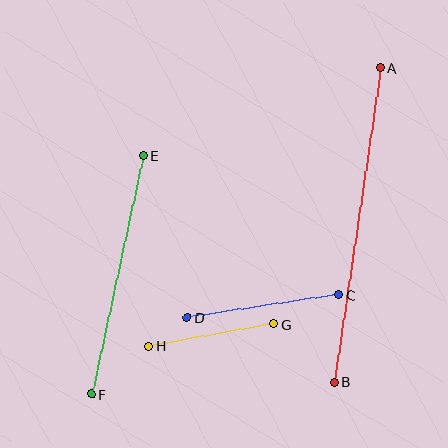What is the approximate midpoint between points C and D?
The midpoint is at approximately (263, 306) pixels.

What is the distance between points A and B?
The distance is approximately 318 pixels.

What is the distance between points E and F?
The distance is approximately 244 pixels.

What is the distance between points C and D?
The distance is approximately 154 pixels.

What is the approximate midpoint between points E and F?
The midpoint is at approximately (117, 275) pixels.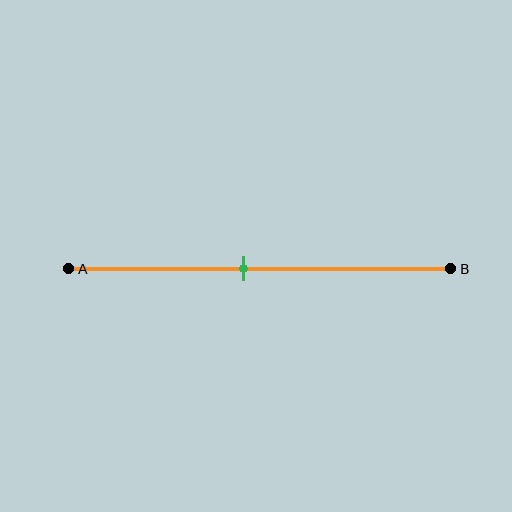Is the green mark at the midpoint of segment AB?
No, the mark is at about 45% from A, not at the 50% midpoint.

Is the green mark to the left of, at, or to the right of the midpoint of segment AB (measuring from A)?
The green mark is to the left of the midpoint of segment AB.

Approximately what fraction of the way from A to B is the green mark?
The green mark is approximately 45% of the way from A to B.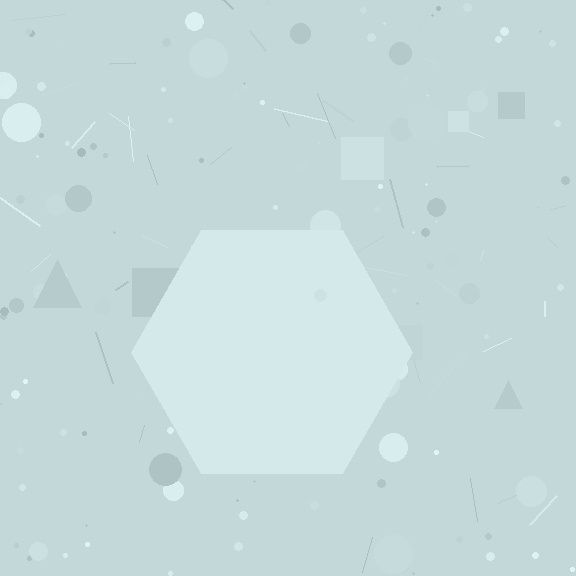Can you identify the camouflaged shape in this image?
The camouflaged shape is a hexagon.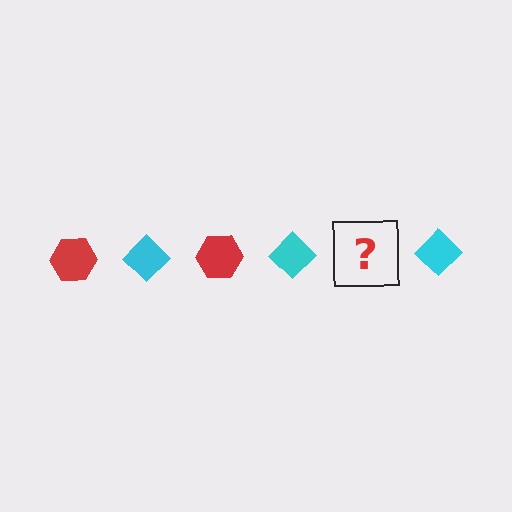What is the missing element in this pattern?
The missing element is a red hexagon.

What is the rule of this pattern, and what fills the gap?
The rule is that the pattern alternates between red hexagon and cyan diamond. The gap should be filled with a red hexagon.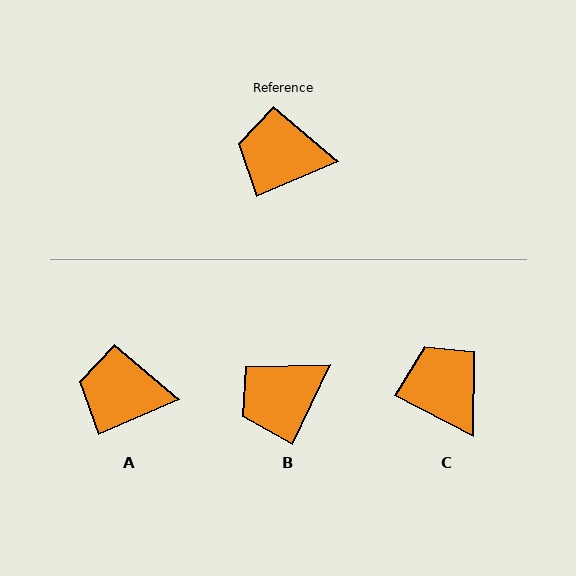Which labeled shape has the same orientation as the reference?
A.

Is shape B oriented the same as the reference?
No, it is off by about 41 degrees.